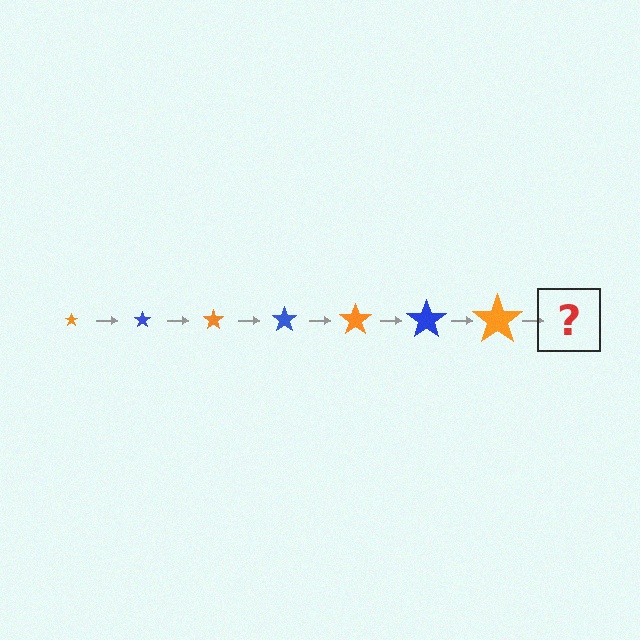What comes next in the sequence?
The next element should be a blue star, larger than the previous one.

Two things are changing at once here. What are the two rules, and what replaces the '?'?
The two rules are that the star grows larger each step and the color cycles through orange and blue. The '?' should be a blue star, larger than the previous one.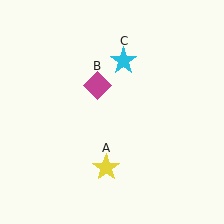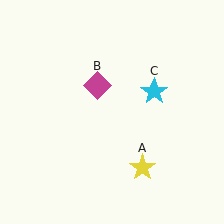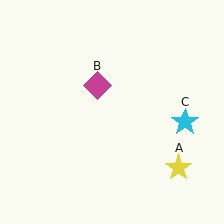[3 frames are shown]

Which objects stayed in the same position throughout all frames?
Magenta diamond (object B) remained stationary.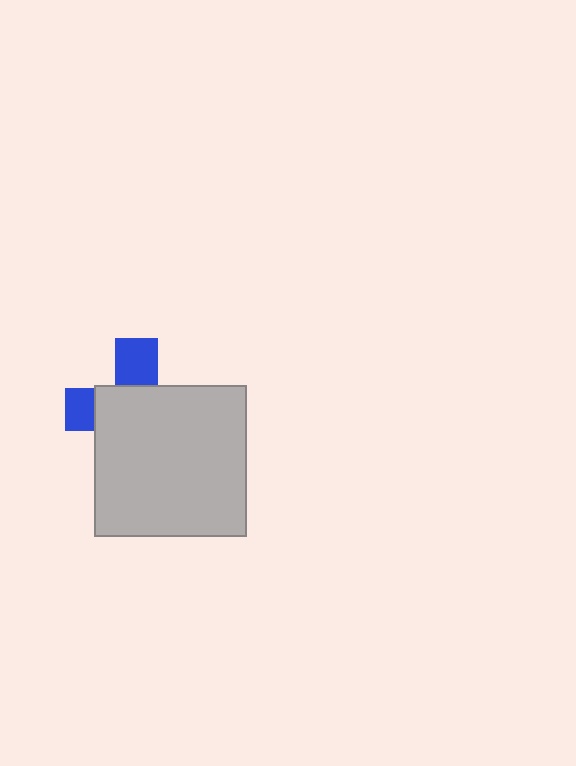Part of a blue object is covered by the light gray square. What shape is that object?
It is a cross.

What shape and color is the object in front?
The object in front is a light gray square.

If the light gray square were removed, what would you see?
You would see the complete blue cross.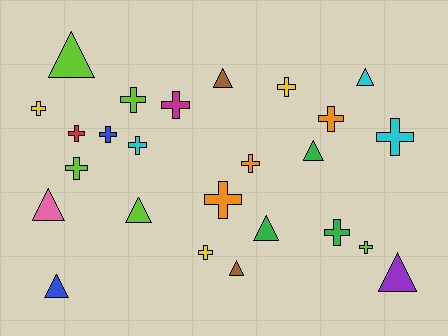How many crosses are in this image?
There are 15 crosses.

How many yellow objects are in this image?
There are 3 yellow objects.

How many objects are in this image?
There are 25 objects.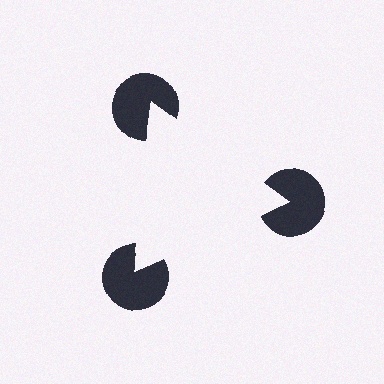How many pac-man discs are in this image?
There are 3 — one at each vertex of the illusory triangle.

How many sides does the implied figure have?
3 sides.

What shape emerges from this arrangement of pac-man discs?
An illusory triangle — its edges are inferred from the aligned wedge cuts in the pac-man discs, not physically drawn.